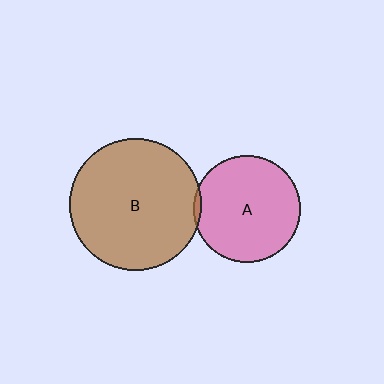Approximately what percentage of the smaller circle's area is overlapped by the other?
Approximately 5%.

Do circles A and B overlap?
Yes.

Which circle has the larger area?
Circle B (brown).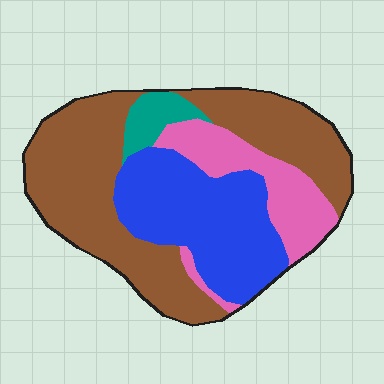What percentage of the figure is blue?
Blue covers 29% of the figure.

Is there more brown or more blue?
Brown.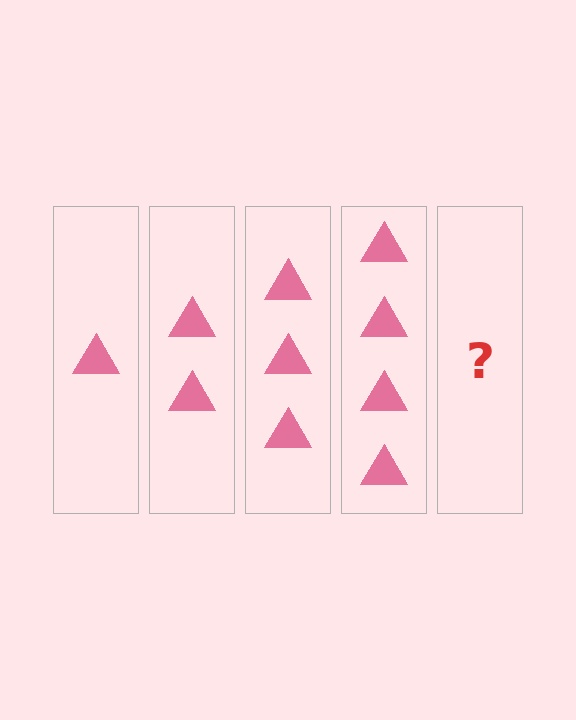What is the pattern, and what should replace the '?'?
The pattern is that each step adds one more triangle. The '?' should be 5 triangles.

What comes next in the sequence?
The next element should be 5 triangles.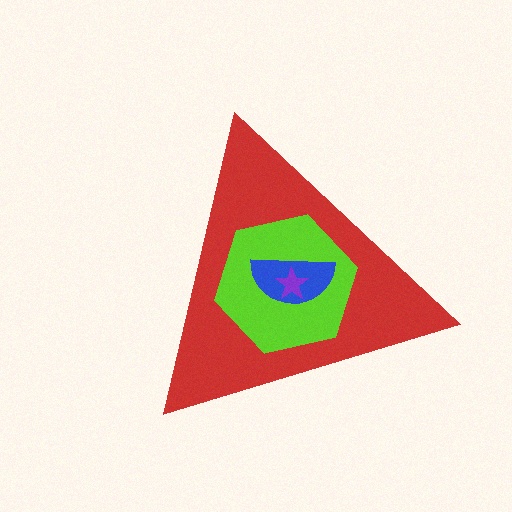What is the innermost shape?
The purple star.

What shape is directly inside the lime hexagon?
The blue semicircle.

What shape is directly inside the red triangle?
The lime hexagon.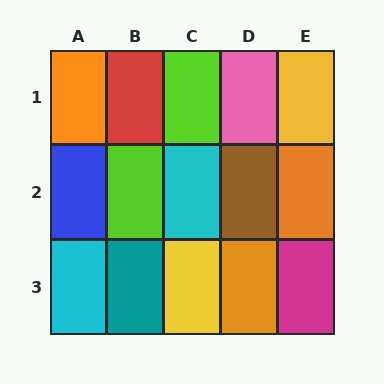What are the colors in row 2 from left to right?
Blue, lime, cyan, brown, orange.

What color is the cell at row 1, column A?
Orange.